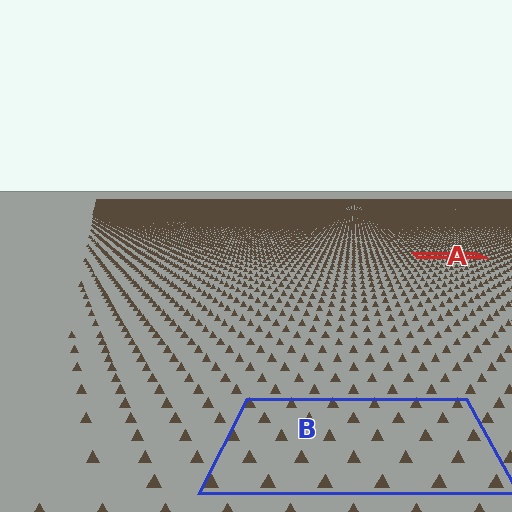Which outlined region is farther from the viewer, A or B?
Region A is farther from the viewer — the texture elements inside it appear smaller and more densely packed.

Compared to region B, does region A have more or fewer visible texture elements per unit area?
Region A has more texture elements per unit area — they are packed more densely because it is farther away.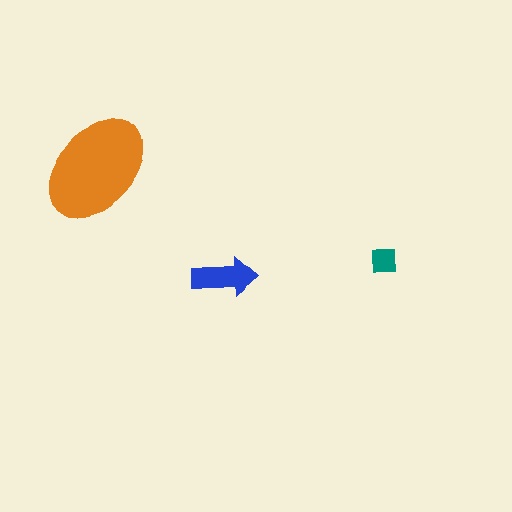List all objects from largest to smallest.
The orange ellipse, the blue arrow, the teal square.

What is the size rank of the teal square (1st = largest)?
3rd.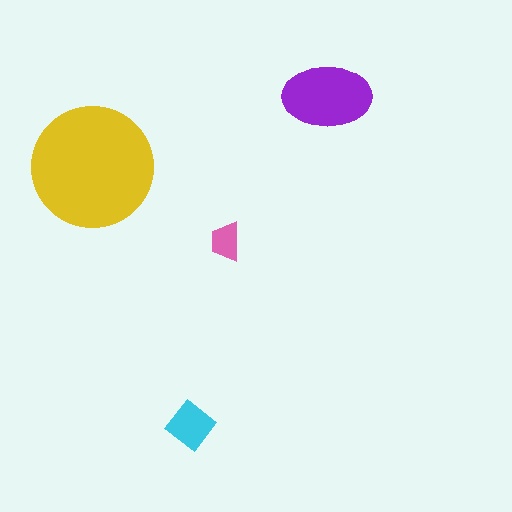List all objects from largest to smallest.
The yellow circle, the purple ellipse, the cyan diamond, the pink trapezoid.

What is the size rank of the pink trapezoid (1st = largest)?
4th.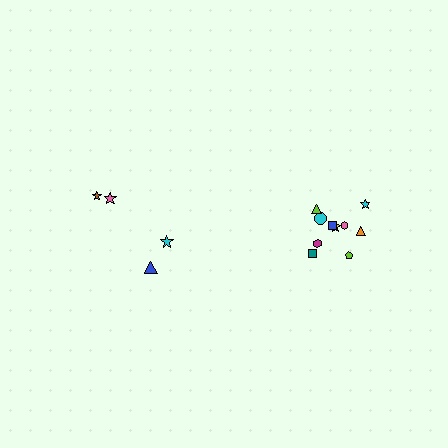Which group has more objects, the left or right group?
The right group.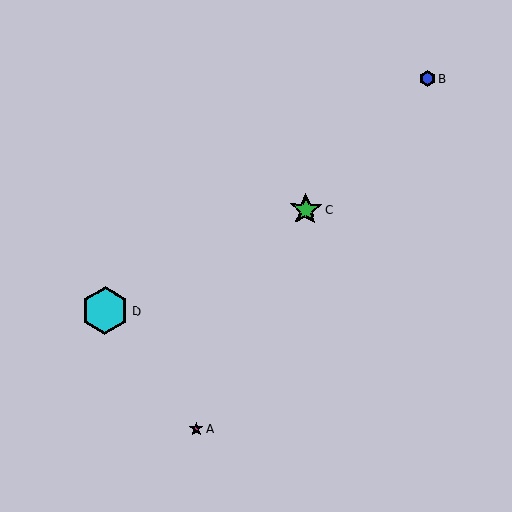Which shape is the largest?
The cyan hexagon (labeled D) is the largest.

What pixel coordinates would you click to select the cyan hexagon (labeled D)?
Click at (105, 311) to select the cyan hexagon D.